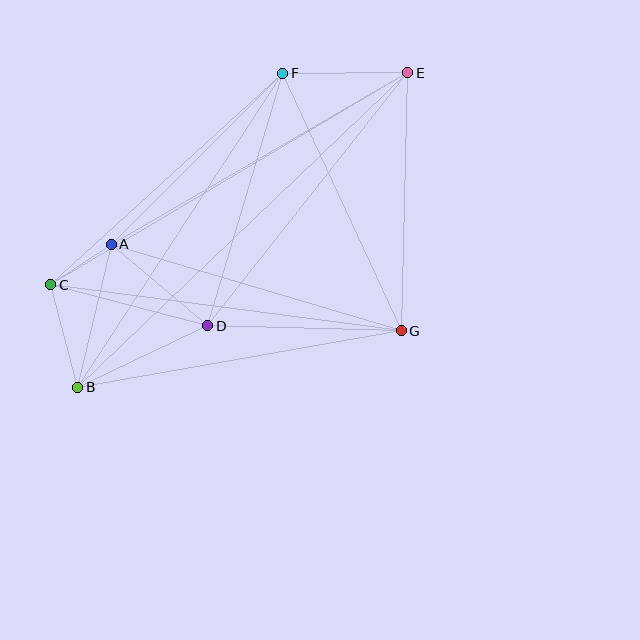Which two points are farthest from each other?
Points B and E are farthest from each other.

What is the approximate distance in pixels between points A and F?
The distance between A and F is approximately 242 pixels.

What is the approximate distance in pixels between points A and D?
The distance between A and D is approximately 126 pixels.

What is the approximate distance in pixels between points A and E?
The distance between A and E is approximately 342 pixels.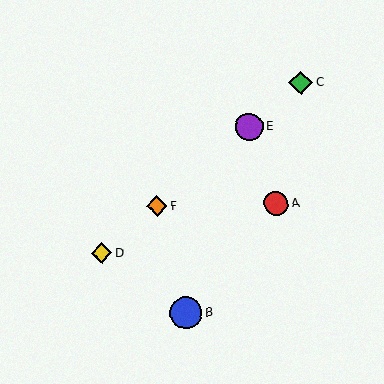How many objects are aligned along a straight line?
4 objects (C, D, E, F) are aligned along a straight line.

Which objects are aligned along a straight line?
Objects C, D, E, F are aligned along a straight line.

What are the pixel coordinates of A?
Object A is at (276, 204).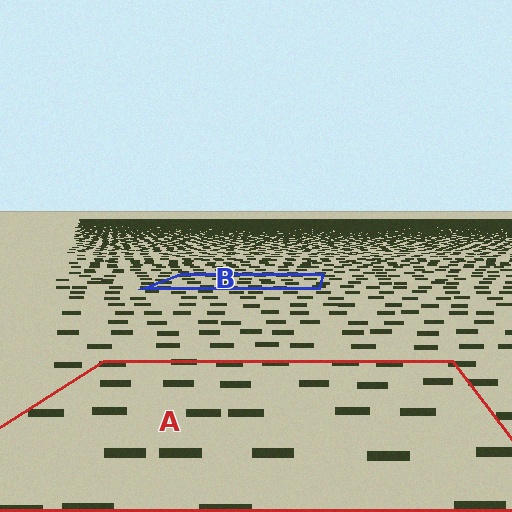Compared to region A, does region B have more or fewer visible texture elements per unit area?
Region B has more texture elements per unit area — they are packed more densely because it is farther away.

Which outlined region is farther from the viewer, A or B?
Region B is farther from the viewer — the texture elements inside it appear smaller and more densely packed.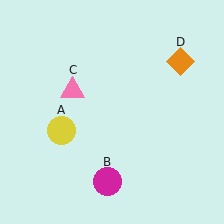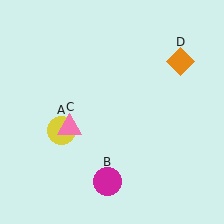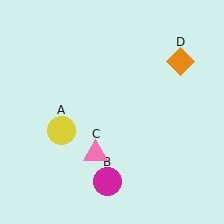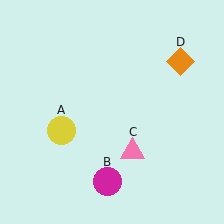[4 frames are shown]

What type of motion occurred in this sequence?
The pink triangle (object C) rotated counterclockwise around the center of the scene.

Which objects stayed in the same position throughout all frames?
Yellow circle (object A) and magenta circle (object B) and orange diamond (object D) remained stationary.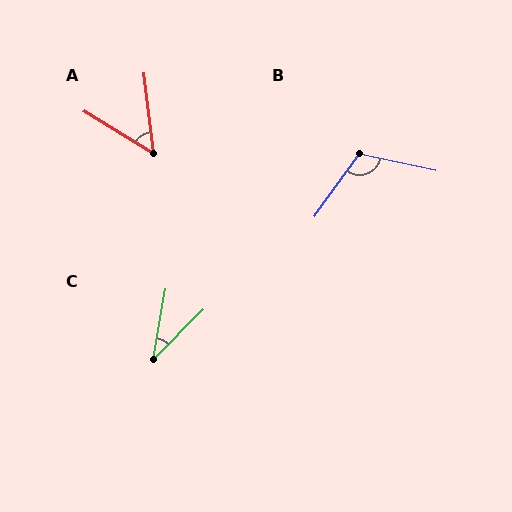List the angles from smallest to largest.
C (35°), A (52°), B (113°).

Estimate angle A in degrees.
Approximately 52 degrees.